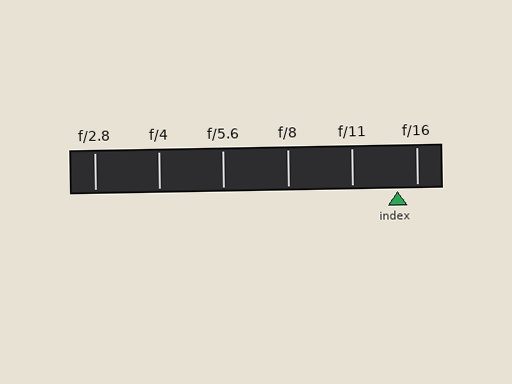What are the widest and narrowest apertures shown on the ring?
The widest aperture shown is f/2.8 and the narrowest is f/16.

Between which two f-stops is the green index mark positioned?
The index mark is between f/11 and f/16.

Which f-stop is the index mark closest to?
The index mark is closest to f/16.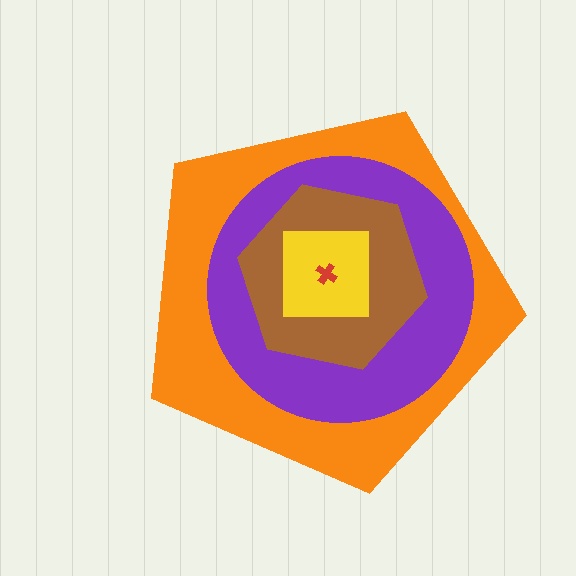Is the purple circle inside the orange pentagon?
Yes.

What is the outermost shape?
The orange pentagon.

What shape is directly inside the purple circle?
The brown hexagon.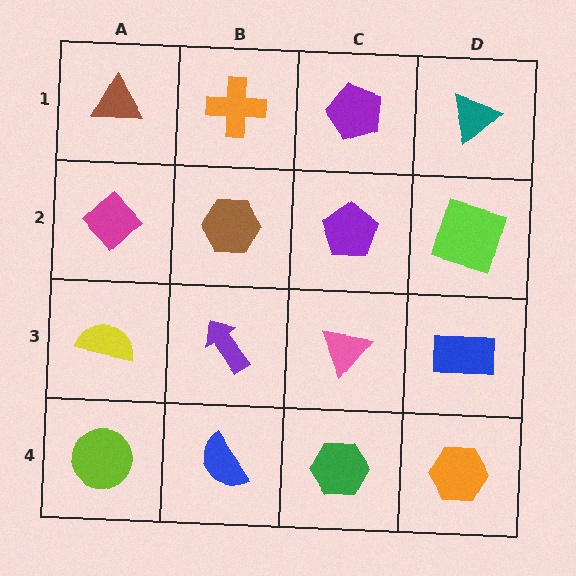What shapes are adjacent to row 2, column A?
A brown triangle (row 1, column A), a yellow semicircle (row 3, column A), a brown hexagon (row 2, column B).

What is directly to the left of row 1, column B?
A brown triangle.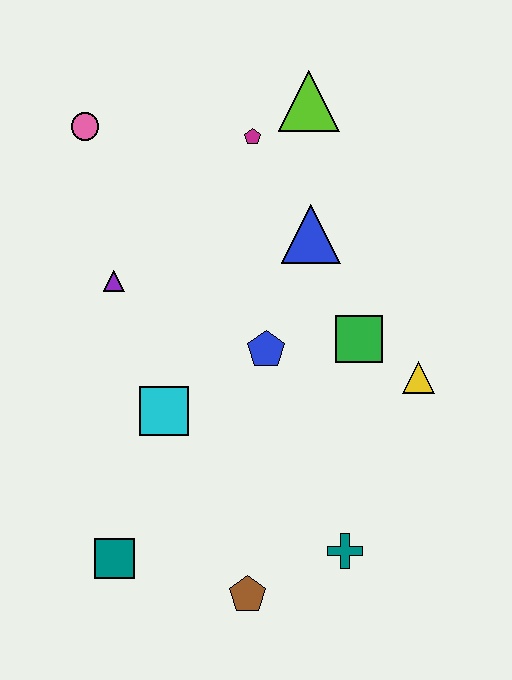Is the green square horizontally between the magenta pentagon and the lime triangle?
No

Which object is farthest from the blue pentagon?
The pink circle is farthest from the blue pentagon.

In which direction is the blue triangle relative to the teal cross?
The blue triangle is above the teal cross.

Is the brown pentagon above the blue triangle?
No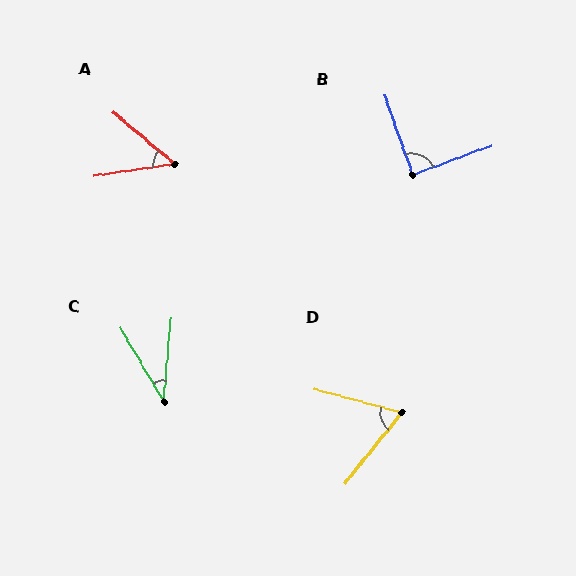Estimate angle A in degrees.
Approximately 49 degrees.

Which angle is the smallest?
C, at approximately 35 degrees.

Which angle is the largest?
B, at approximately 89 degrees.